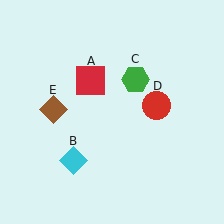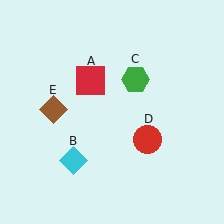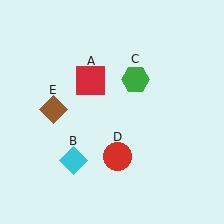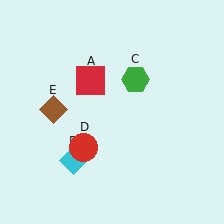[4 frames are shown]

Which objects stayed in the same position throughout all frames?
Red square (object A) and cyan diamond (object B) and green hexagon (object C) and brown diamond (object E) remained stationary.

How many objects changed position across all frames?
1 object changed position: red circle (object D).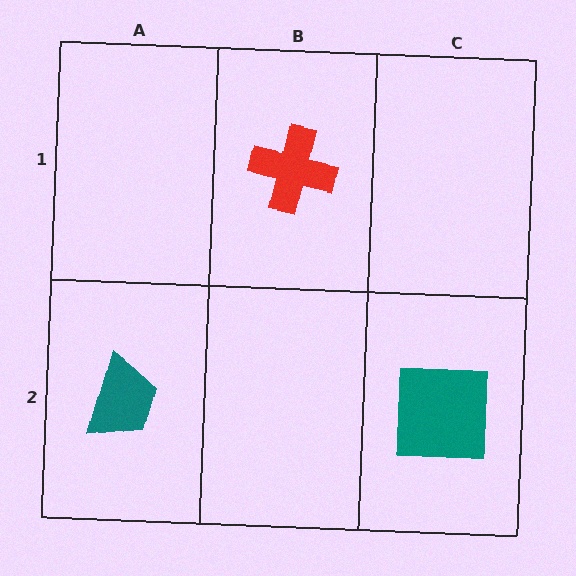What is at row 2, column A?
A teal trapezoid.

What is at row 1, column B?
A red cross.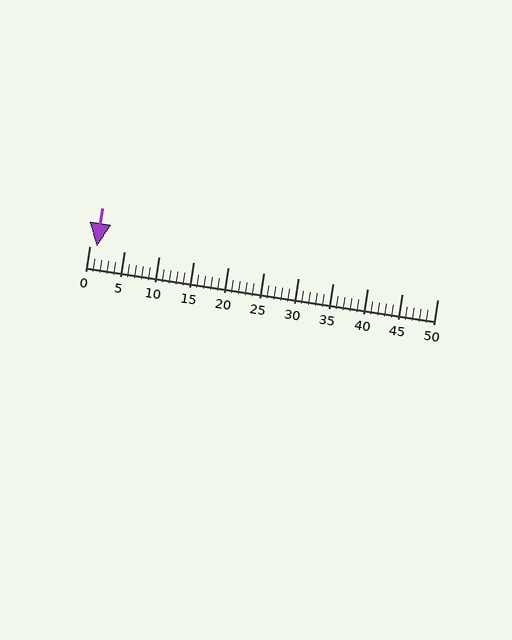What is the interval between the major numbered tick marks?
The major tick marks are spaced 5 units apart.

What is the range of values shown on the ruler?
The ruler shows values from 0 to 50.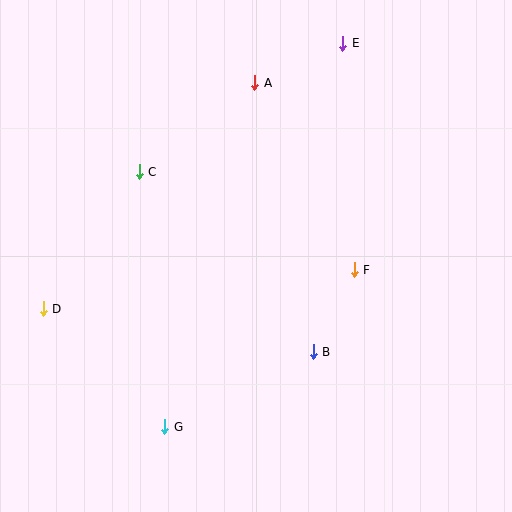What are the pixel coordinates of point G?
Point G is at (165, 427).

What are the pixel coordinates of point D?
Point D is at (43, 309).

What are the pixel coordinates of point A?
Point A is at (255, 83).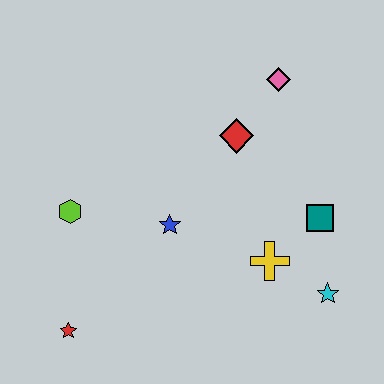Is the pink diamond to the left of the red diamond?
No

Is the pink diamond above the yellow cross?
Yes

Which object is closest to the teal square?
The yellow cross is closest to the teal square.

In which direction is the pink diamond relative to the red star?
The pink diamond is above the red star.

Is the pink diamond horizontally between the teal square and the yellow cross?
Yes